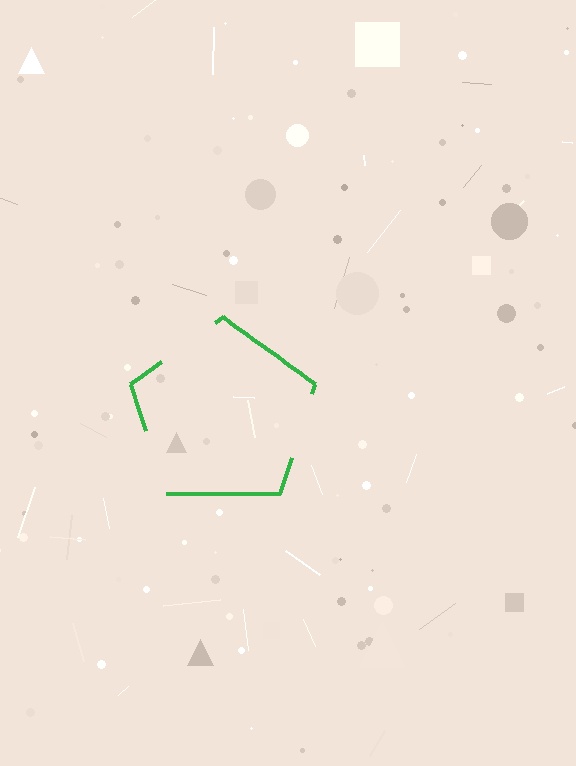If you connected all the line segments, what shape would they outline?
They would outline a pentagon.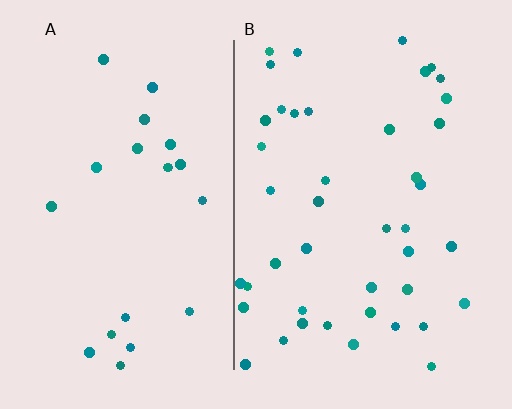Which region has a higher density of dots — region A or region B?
B (the right).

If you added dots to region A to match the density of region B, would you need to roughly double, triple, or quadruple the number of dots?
Approximately double.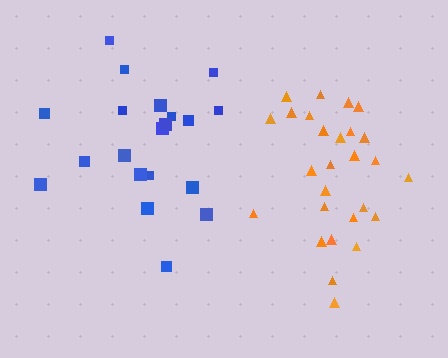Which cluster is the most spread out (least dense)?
Blue.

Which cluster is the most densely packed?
Orange.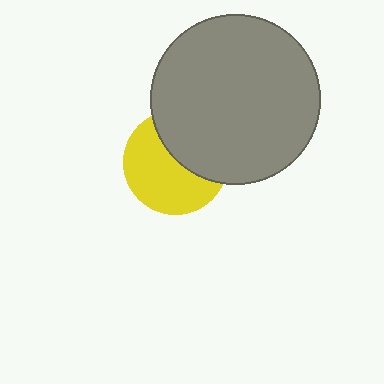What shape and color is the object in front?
The object in front is a gray circle.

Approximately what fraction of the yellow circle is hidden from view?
Roughly 42% of the yellow circle is hidden behind the gray circle.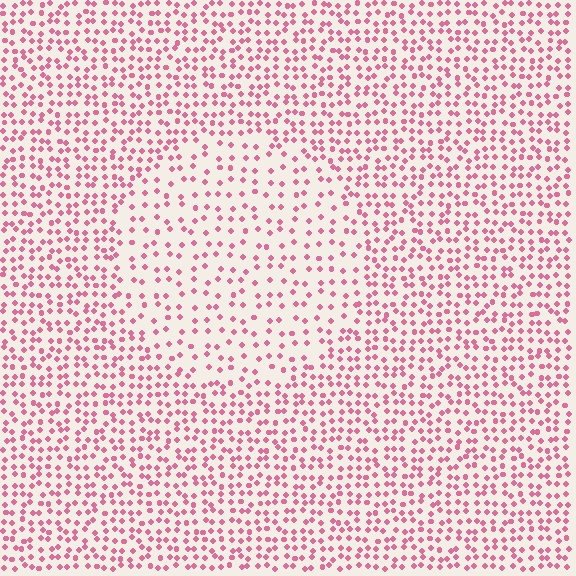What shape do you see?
I see a circle.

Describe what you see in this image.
The image contains small pink elements arranged at two different densities. A circle-shaped region is visible where the elements are less densely packed than the surrounding area.